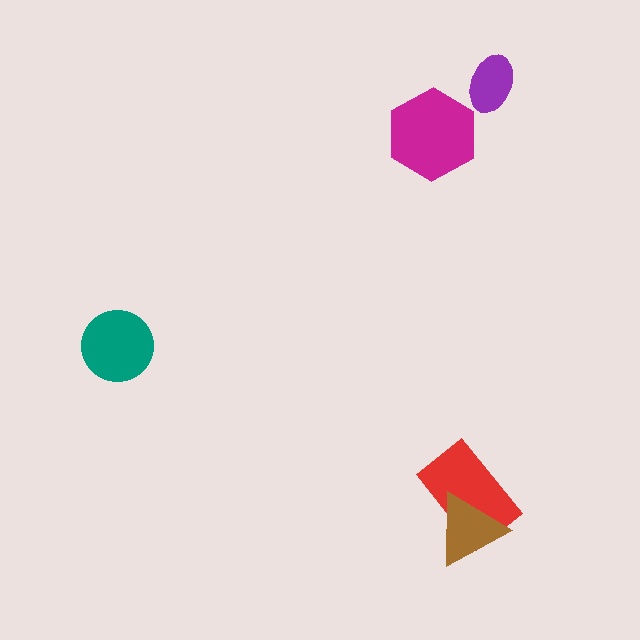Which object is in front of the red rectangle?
The brown triangle is in front of the red rectangle.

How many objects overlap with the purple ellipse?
0 objects overlap with the purple ellipse.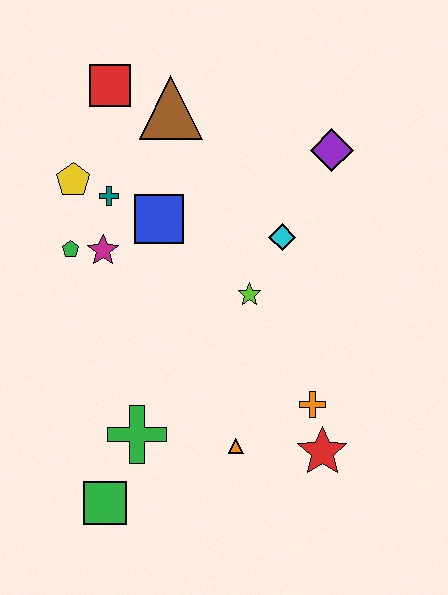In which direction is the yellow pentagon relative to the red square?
The yellow pentagon is below the red square.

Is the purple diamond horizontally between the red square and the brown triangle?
No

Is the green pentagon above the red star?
Yes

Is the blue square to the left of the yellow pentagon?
No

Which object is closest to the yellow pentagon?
The teal cross is closest to the yellow pentagon.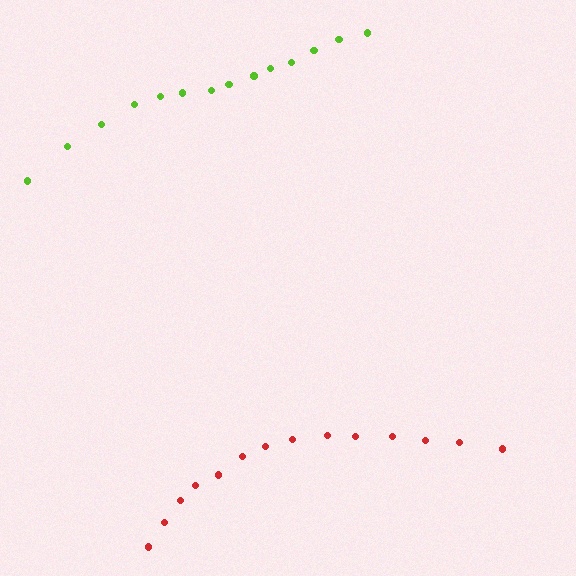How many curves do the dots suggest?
There are 2 distinct paths.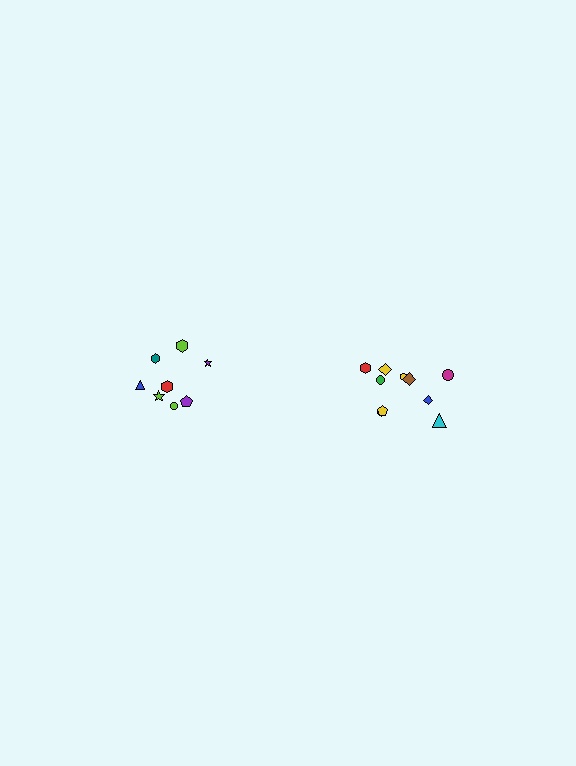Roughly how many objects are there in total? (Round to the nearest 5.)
Roughly 20 objects in total.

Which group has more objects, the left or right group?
The right group.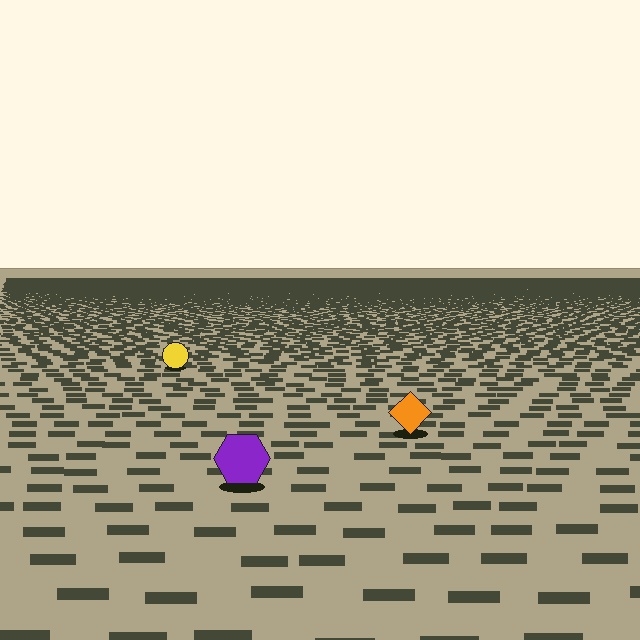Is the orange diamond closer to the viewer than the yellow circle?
Yes. The orange diamond is closer — you can tell from the texture gradient: the ground texture is coarser near it.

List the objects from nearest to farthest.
From nearest to farthest: the purple hexagon, the orange diamond, the yellow circle.